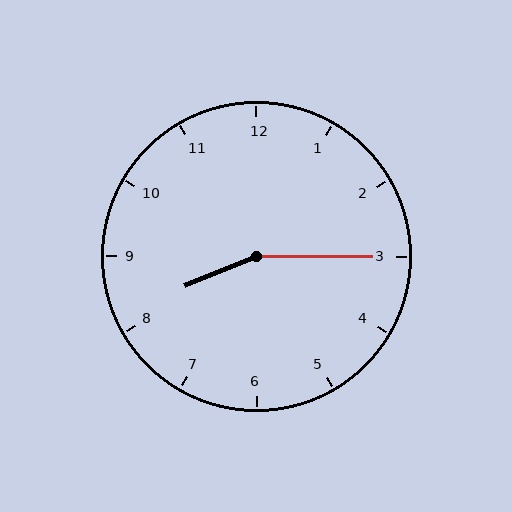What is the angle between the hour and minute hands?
Approximately 158 degrees.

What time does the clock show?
8:15.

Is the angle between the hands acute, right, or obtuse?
It is obtuse.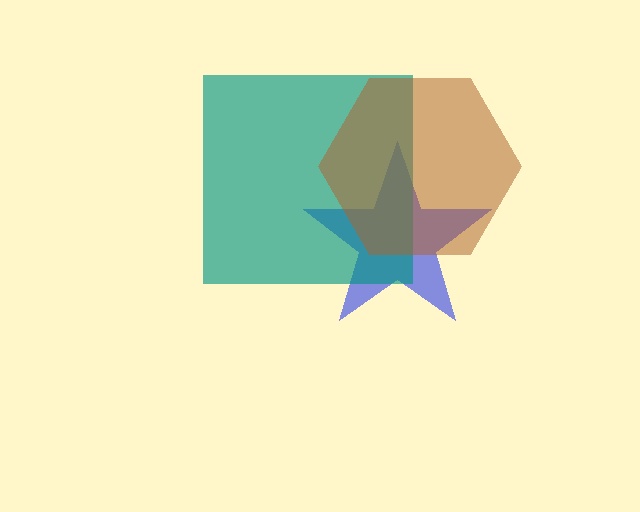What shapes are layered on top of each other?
The layered shapes are: a blue star, a teal square, a brown hexagon.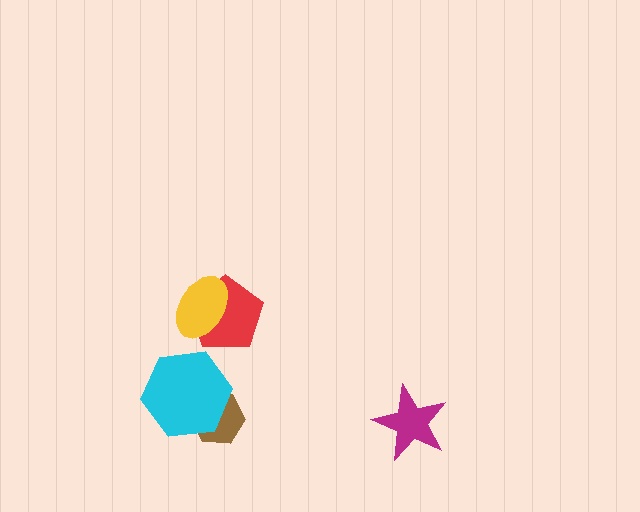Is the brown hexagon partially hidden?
Yes, it is partially covered by another shape.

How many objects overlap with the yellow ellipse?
1 object overlaps with the yellow ellipse.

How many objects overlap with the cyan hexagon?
1 object overlaps with the cyan hexagon.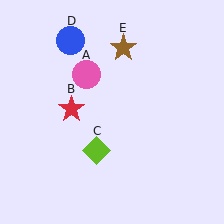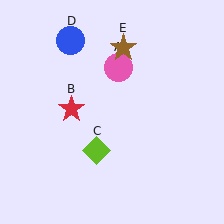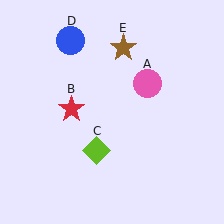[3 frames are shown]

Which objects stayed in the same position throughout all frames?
Red star (object B) and lime diamond (object C) and blue circle (object D) and brown star (object E) remained stationary.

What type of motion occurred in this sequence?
The pink circle (object A) rotated clockwise around the center of the scene.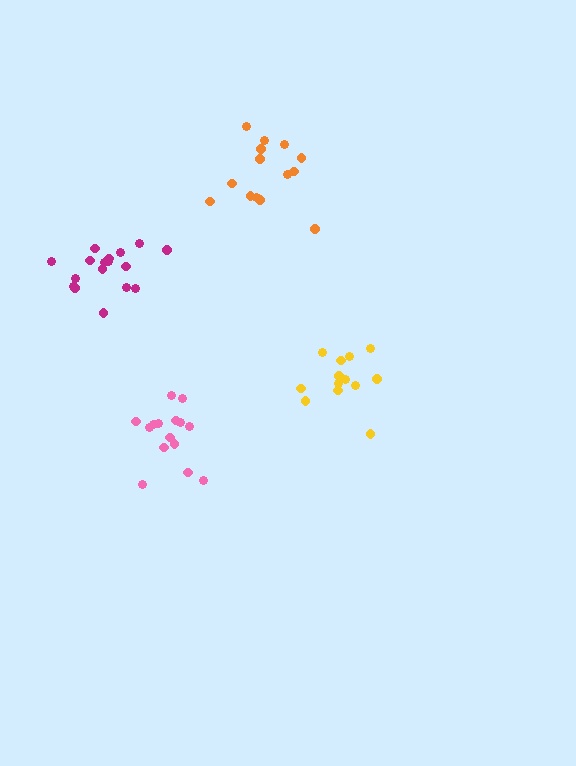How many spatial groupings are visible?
There are 4 spatial groupings.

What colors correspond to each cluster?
The clusters are colored: orange, magenta, yellow, pink.